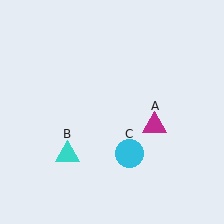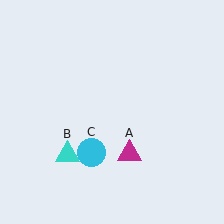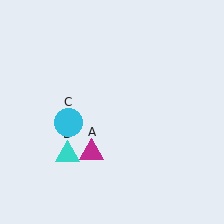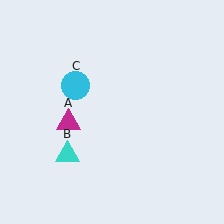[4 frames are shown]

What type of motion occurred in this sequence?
The magenta triangle (object A), cyan circle (object C) rotated clockwise around the center of the scene.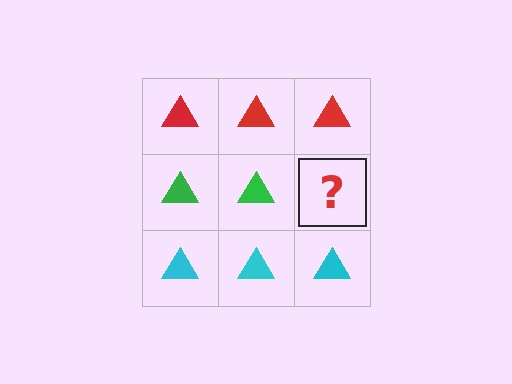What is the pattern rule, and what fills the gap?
The rule is that each row has a consistent color. The gap should be filled with a green triangle.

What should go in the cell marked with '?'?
The missing cell should contain a green triangle.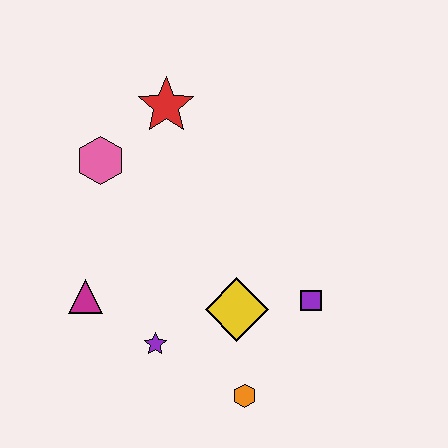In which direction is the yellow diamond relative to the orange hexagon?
The yellow diamond is above the orange hexagon.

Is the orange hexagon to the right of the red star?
Yes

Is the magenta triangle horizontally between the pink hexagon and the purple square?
No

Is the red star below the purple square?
No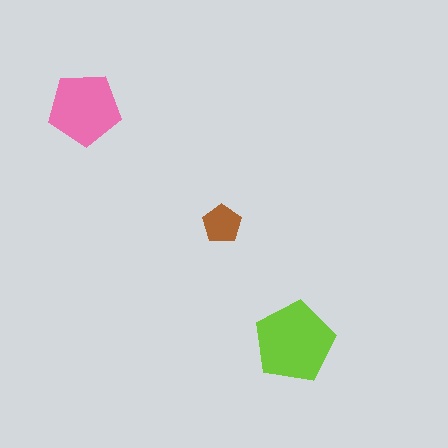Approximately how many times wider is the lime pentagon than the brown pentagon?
About 2 times wider.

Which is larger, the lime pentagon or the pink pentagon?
The lime one.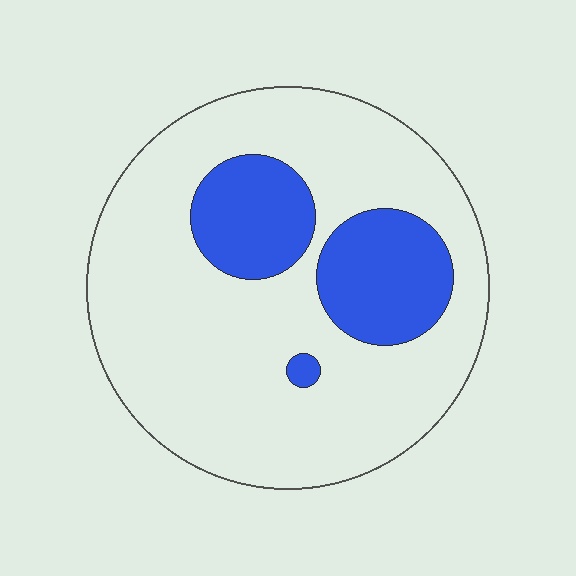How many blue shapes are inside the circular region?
3.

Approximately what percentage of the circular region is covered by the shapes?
Approximately 20%.